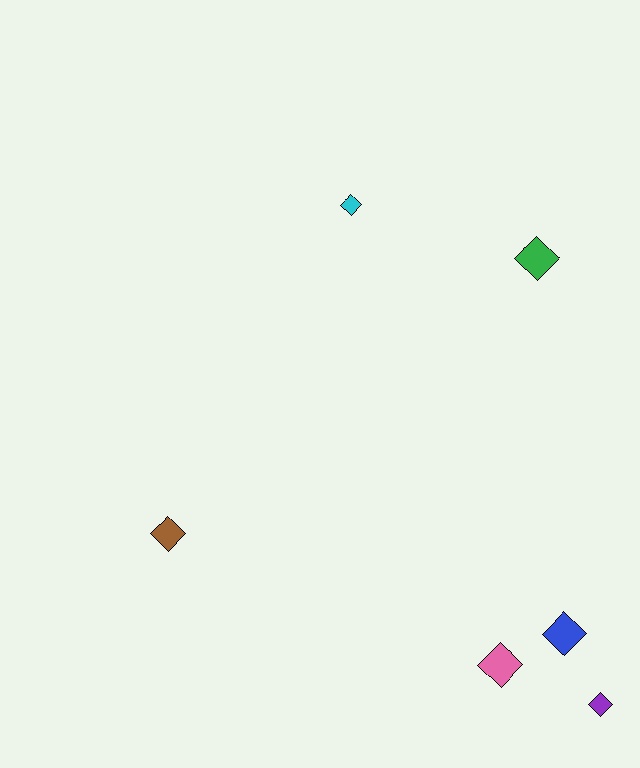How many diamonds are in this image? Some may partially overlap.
There are 6 diamonds.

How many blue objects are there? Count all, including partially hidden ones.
There is 1 blue object.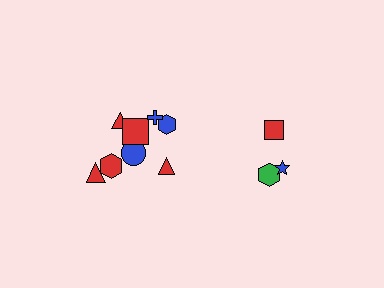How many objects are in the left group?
There are 8 objects.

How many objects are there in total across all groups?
There are 11 objects.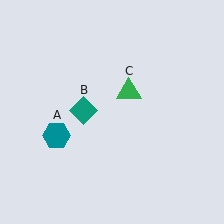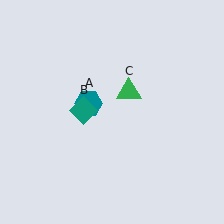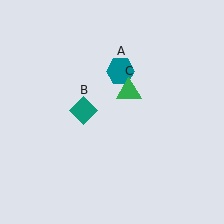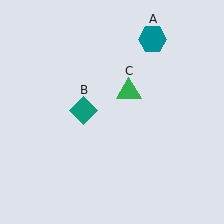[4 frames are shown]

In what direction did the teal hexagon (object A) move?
The teal hexagon (object A) moved up and to the right.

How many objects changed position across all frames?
1 object changed position: teal hexagon (object A).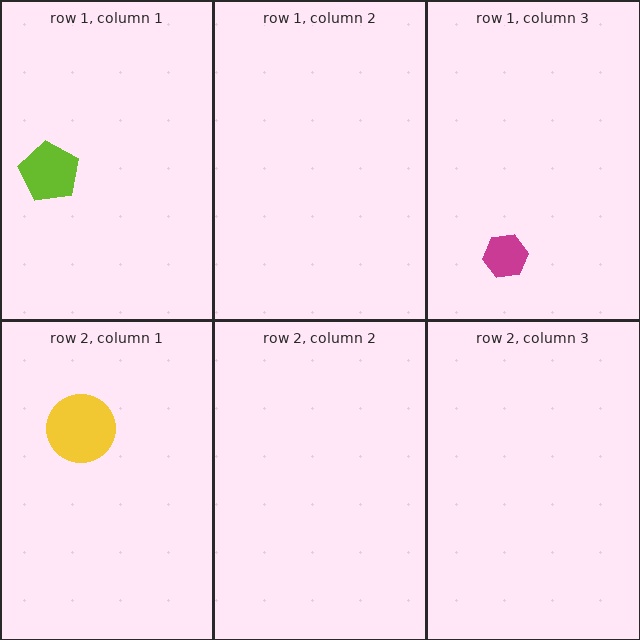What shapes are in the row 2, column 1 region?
The yellow circle.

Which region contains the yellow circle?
The row 2, column 1 region.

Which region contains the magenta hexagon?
The row 1, column 3 region.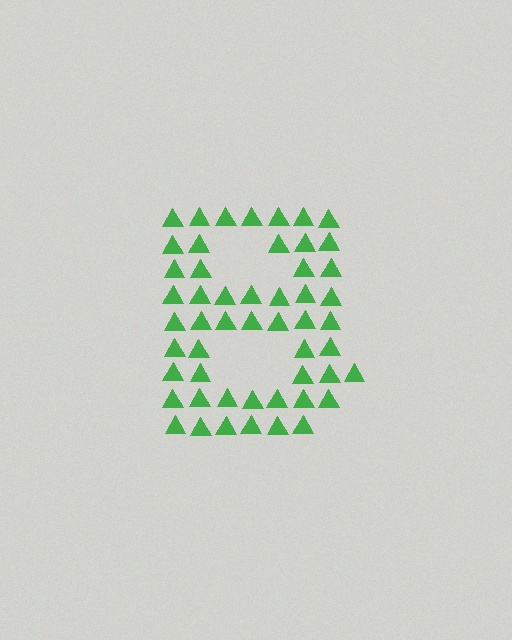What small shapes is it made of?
It is made of small triangles.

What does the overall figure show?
The overall figure shows the letter B.